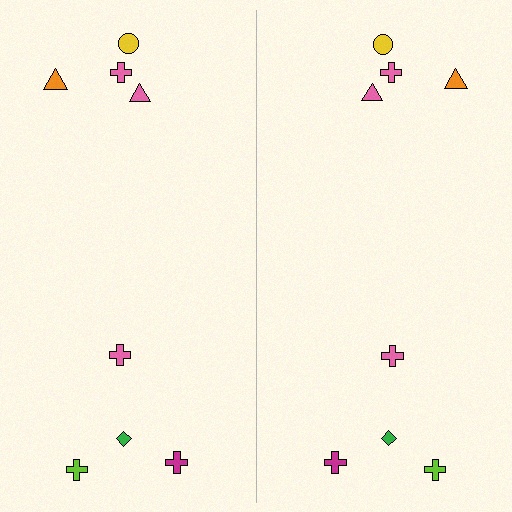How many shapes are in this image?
There are 16 shapes in this image.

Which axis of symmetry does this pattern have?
The pattern has a vertical axis of symmetry running through the center of the image.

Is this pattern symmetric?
Yes, this pattern has bilateral (reflection) symmetry.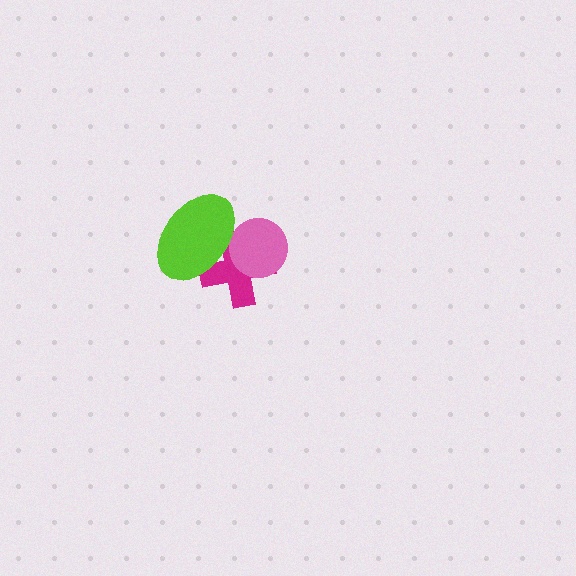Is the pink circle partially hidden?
Yes, it is partially covered by another shape.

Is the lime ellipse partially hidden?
No, no other shape covers it.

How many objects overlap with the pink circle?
2 objects overlap with the pink circle.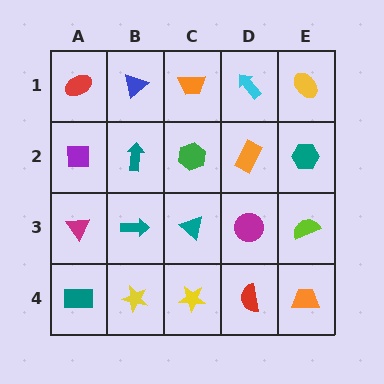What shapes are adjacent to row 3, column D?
An orange rectangle (row 2, column D), a red semicircle (row 4, column D), a teal triangle (row 3, column C), a lime semicircle (row 3, column E).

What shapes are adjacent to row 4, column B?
A teal arrow (row 3, column B), a teal rectangle (row 4, column A), a yellow star (row 4, column C).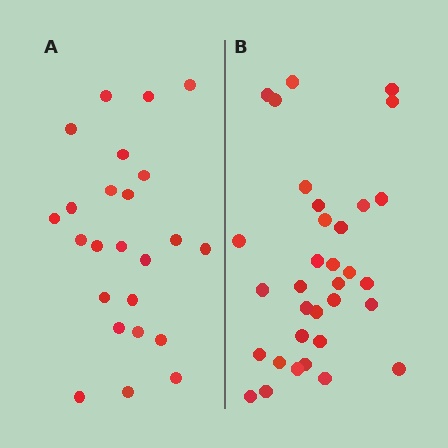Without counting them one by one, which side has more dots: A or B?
Region B (the right region) has more dots.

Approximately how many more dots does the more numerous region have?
Region B has roughly 8 or so more dots than region A.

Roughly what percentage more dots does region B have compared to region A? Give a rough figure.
About 40% more.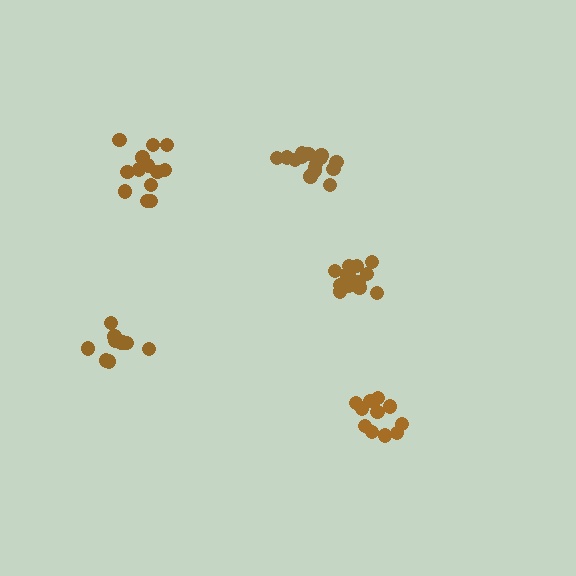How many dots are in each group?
Group 1: 11 dots, Group 2: 15 dots, Group 3: 11 dots, Group 4: 13 dots, Group 5: 13 dots (63 total).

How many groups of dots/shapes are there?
There are 5 groups.